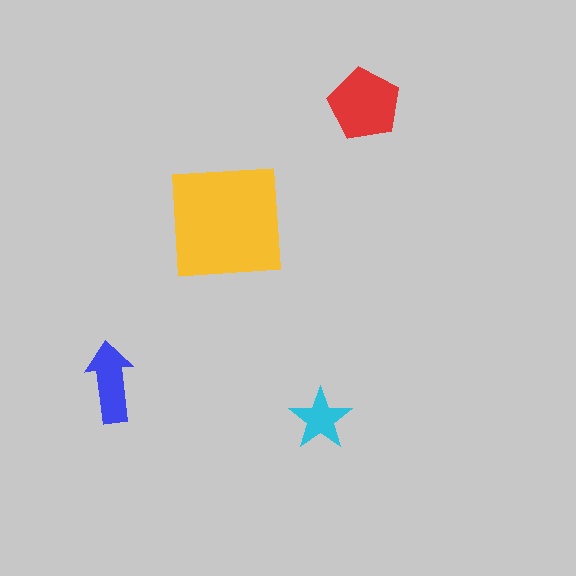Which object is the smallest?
The cyan star.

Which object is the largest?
The yellow square.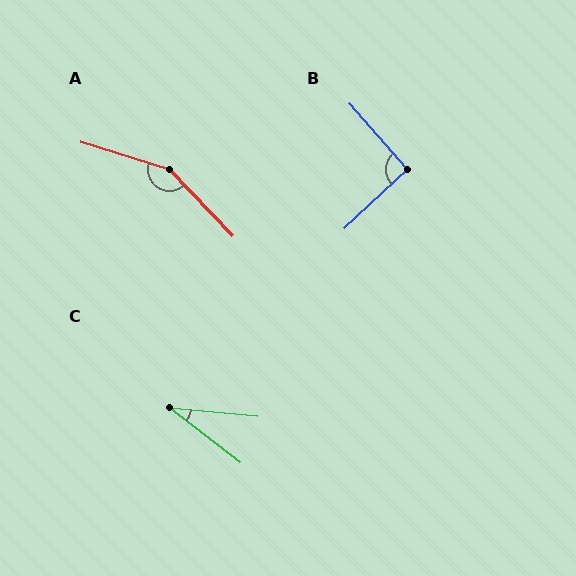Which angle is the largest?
A, at approximately 151 degrees.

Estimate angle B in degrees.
Approximately 92 degrees.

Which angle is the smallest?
C, at approximately 32 degrees.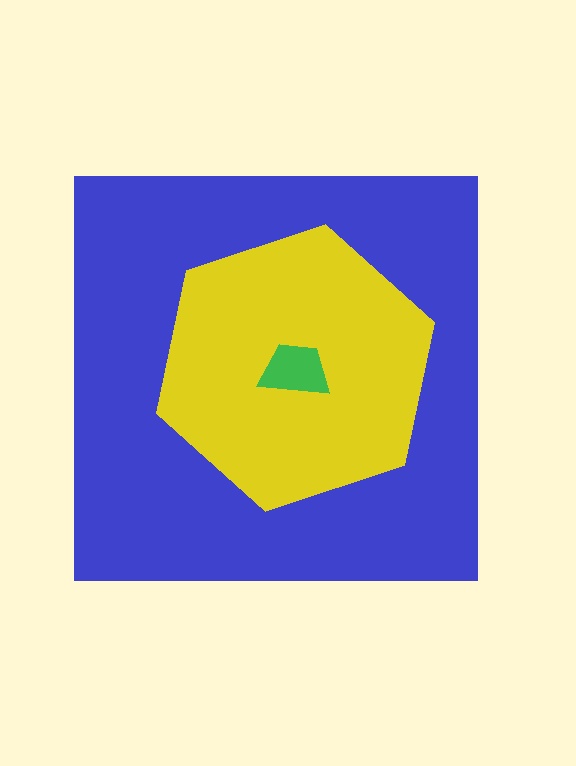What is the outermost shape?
The blue square.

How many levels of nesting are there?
3.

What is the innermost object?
The green trapezoid.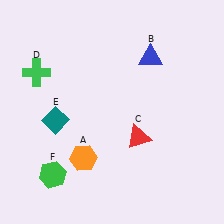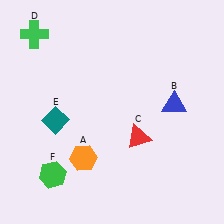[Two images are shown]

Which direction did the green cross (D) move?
The green cross (D) moved up.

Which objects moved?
The objects that moved are: the blue triangle (B), the green cross (D).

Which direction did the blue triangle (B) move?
The blue triangle (B) moved down.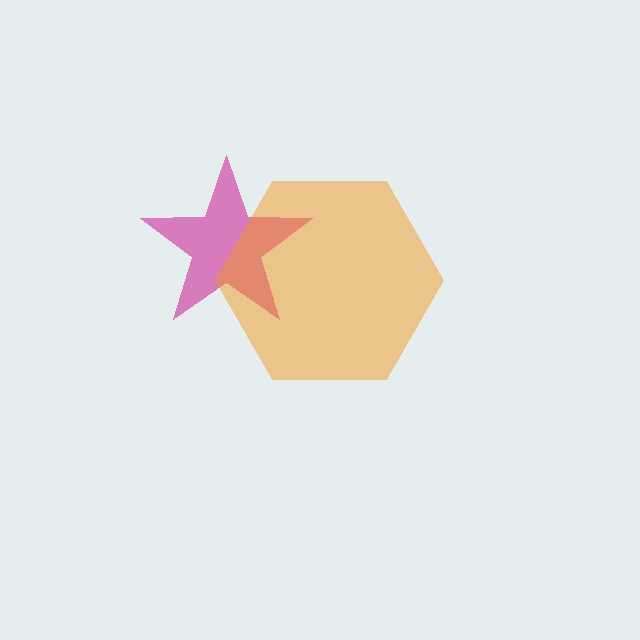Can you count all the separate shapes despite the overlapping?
Yes, there are 2 separate shapes.